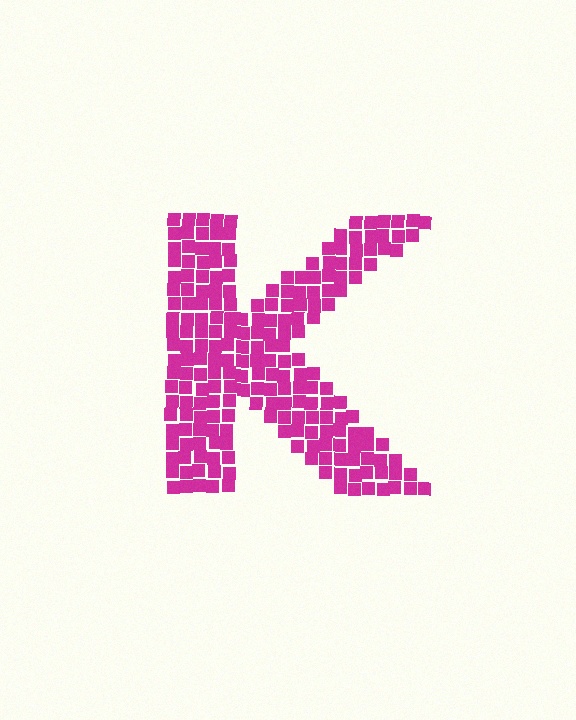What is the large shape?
The large shape is the letter K.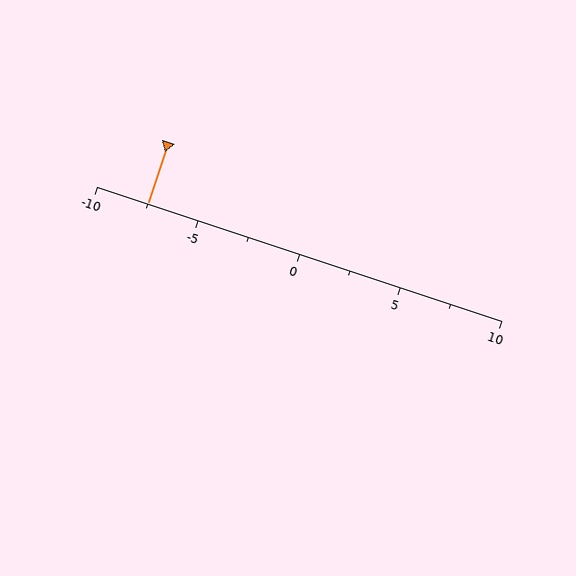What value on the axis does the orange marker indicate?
The marker indicates approximately -7.5.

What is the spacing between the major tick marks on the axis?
The major ticks are spaced 5 apart.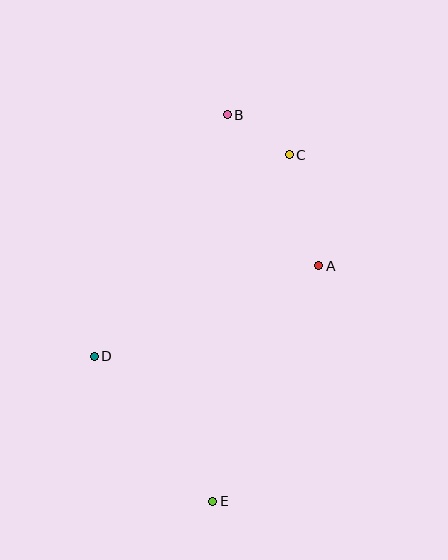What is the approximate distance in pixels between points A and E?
The distance between A and E is approximately 258 pixels.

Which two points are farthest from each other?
Points B and E are farthest from each other.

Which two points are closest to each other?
Points B and C are closest to each other.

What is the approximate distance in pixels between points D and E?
The distance between D and E is approximately 187 pixels.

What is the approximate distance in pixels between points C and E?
The distance between C and E is approximately 355 pixels.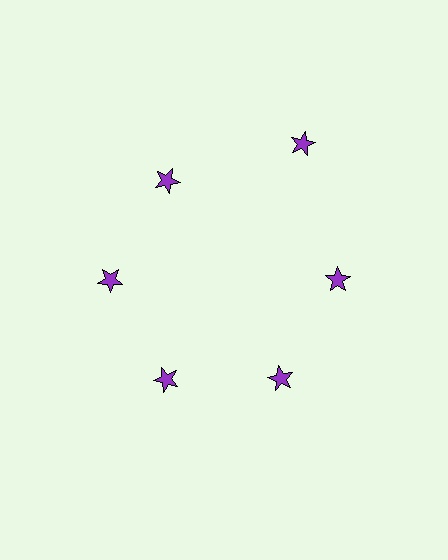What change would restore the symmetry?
The symmetry would be restored by moving it inward, back onto the ring so that all 6 stars sit at equal angles and equal distance from the center.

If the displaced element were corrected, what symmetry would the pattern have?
It would have 6-fold rotational symmetry — the pattern would map onto itself every 60 degrees.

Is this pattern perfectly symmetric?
No. The 6 purple stars are arranged in a ring, but one element near the 1 o'clock position is pushed outward from the center, breaking the 6-fold rotational symmetry.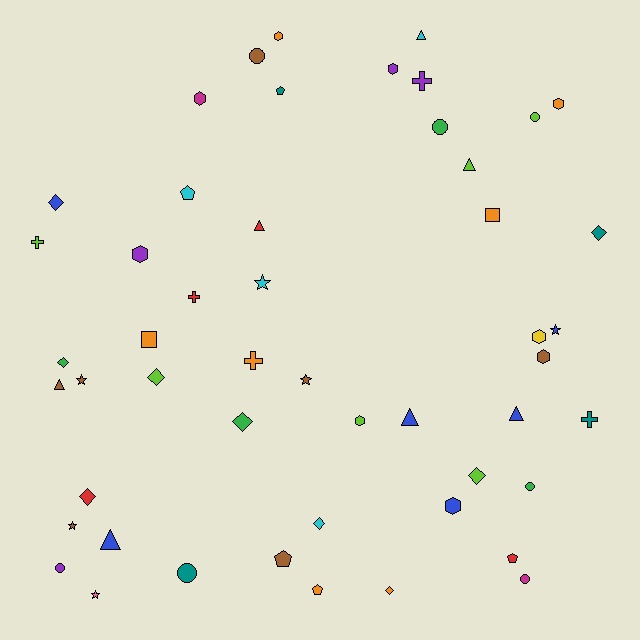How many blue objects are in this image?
There are 6 blue objects.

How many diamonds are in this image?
There are 9 diamonds.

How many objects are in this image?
There are 50 objects.